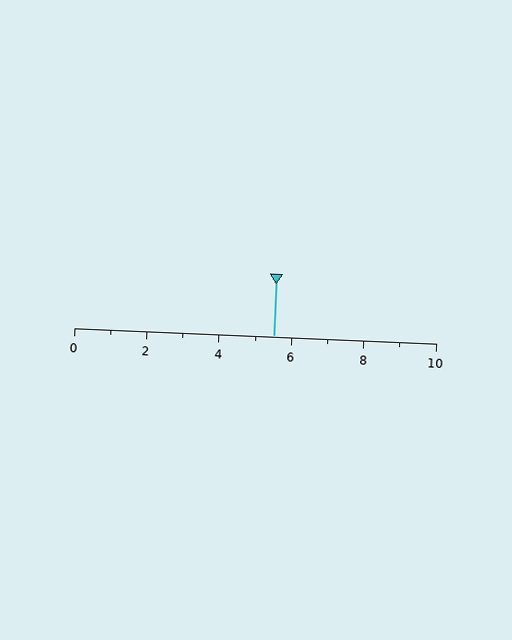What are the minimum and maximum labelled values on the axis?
The axis runs from 0 to 10.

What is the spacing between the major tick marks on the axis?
The major ticks are spaced 2 apart.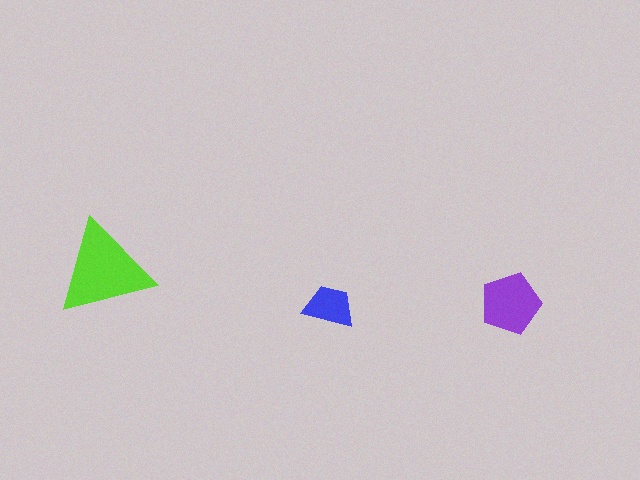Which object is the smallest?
The blue trapezoid.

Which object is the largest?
The lime triangle.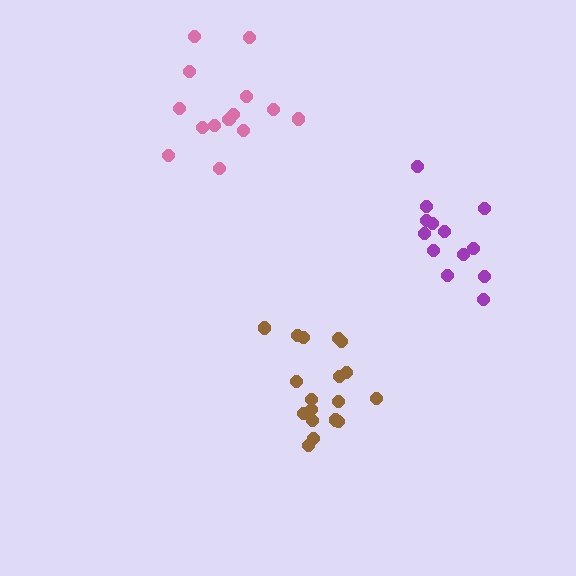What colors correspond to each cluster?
The clusters are colored: brown, pink, purple.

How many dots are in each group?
Group 1: 18 dots, Group 2: 14 dots, Group 3: 13 dots (45 total).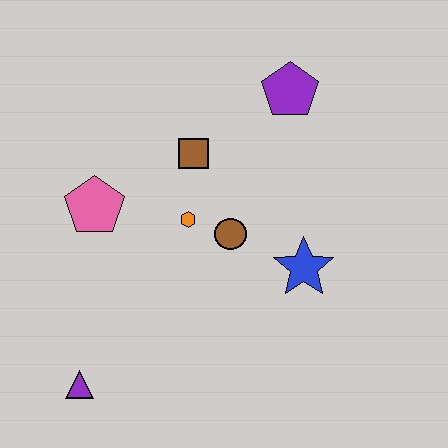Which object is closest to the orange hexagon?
The brown circle is closest to the orange hexagon.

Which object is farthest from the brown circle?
The purple triangle is farthest from the brown circle.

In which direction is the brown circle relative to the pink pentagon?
The brown circle is to the right of the pink pentagon.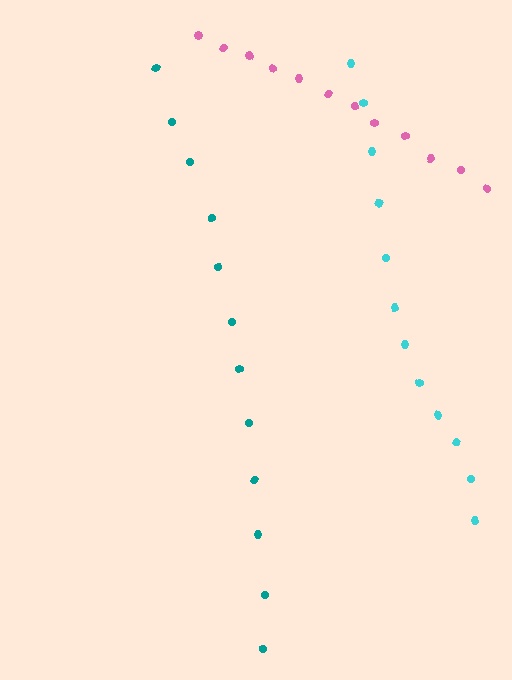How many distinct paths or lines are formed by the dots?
There are 3 distinct paths.